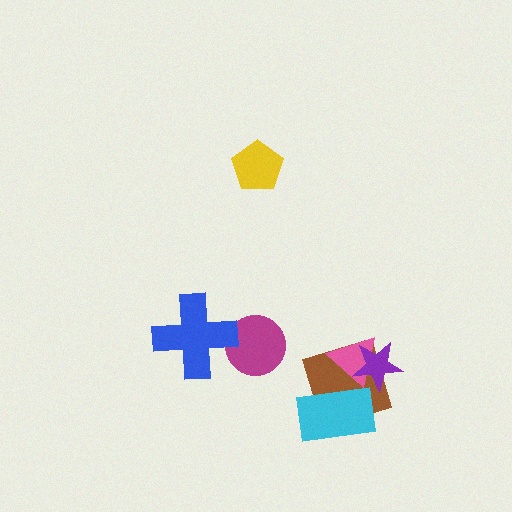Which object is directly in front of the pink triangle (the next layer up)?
The purple star is directly in front of the pink triangle.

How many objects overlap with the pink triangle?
3 objects overlap with the pink triangle.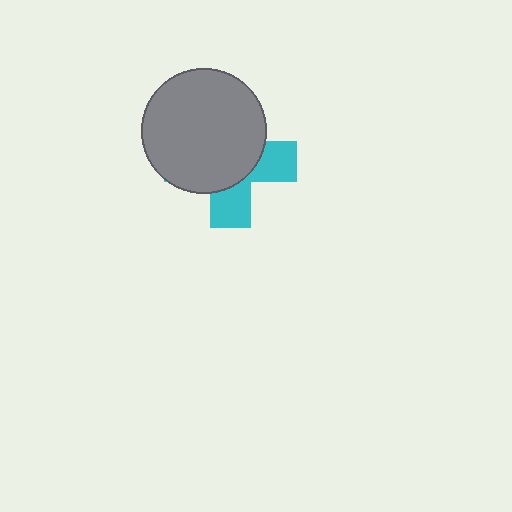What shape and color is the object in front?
The object in front is a gray circle.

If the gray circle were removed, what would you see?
You would see the complete cyan cross.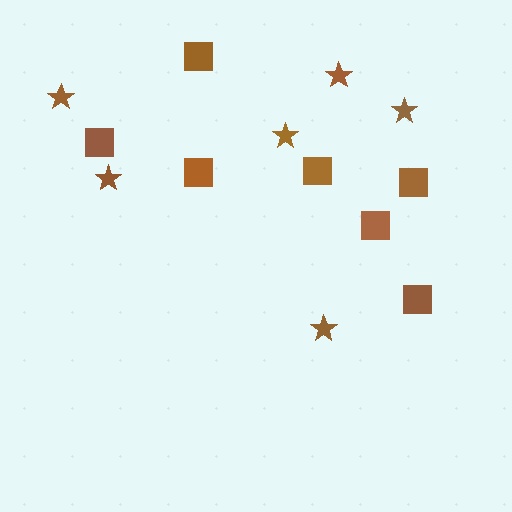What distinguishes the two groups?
There are 2 groups: one group of squares (7) and one group of stars (6).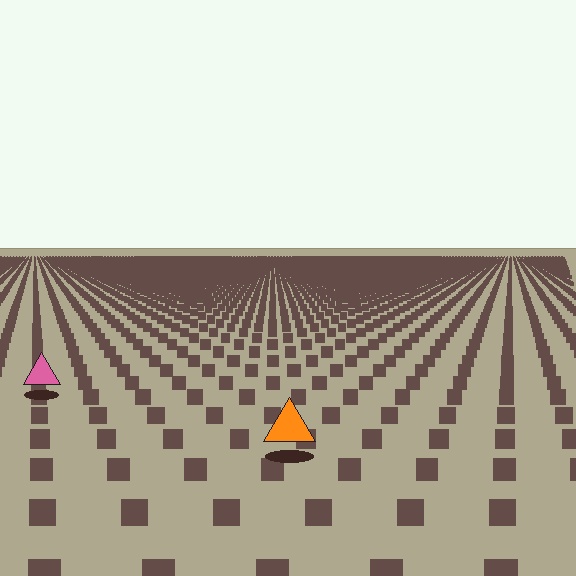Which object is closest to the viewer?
The orange triangle is closest. The texture marks near it are larger and more spread out.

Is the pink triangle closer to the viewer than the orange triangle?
No. The orange triangle is closer — you can tell from the texture gradient: the ground texture is coarser near it.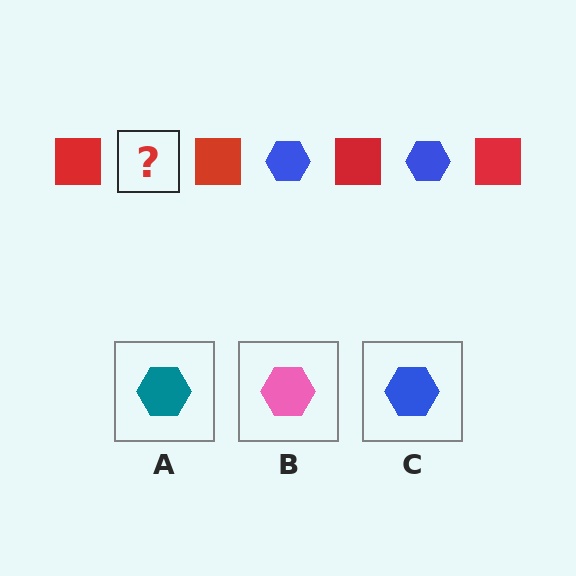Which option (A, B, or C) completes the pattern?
C.